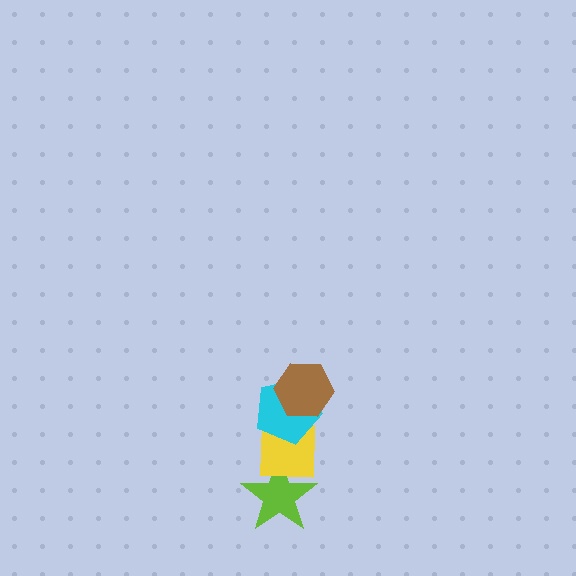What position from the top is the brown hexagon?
The brown hexagon is 1st from the top.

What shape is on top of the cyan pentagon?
The brown hexagon is on top of the cyan pentagon.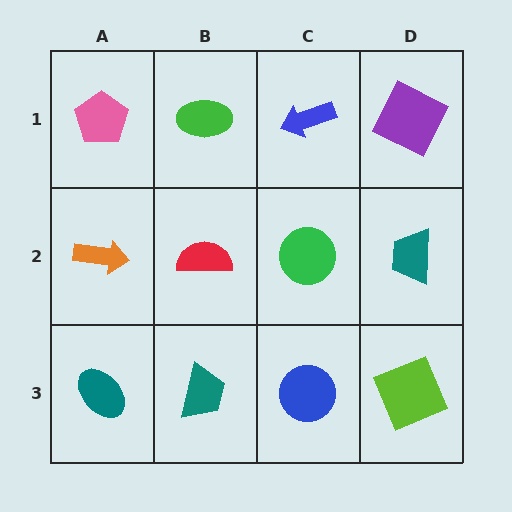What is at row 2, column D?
A teal trapezoid.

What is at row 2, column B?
A red semicircle.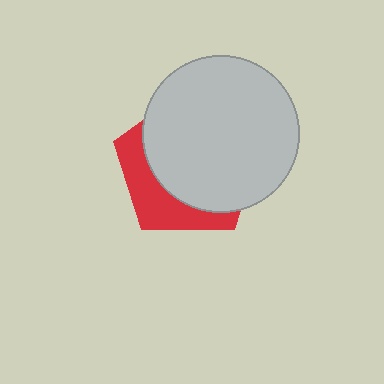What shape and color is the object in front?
The object in front is a light gray circle.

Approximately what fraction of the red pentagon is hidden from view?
Roughly 69% of the red pentagon is hidden behind the light gray circle.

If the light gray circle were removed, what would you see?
You would see the complete red pentagon.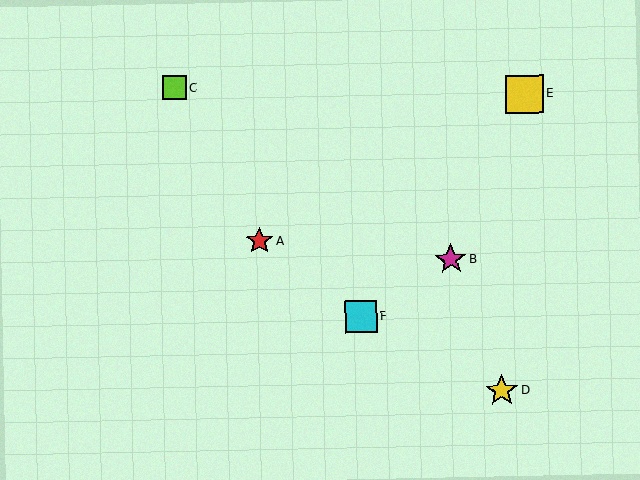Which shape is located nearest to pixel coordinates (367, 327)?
The cyan square (labeled F) at (361, 316) is nearest to that location.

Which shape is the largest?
The yellow square (labeled E) is the largest.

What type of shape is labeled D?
Shape D is a yellow star.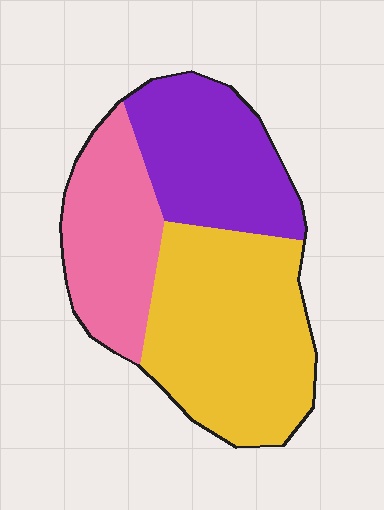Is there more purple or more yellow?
Yellow.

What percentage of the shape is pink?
Pink takes up about one quarter (1/4) of the shape.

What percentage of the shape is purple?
Purple takes up between a quarter and a half of the shape.